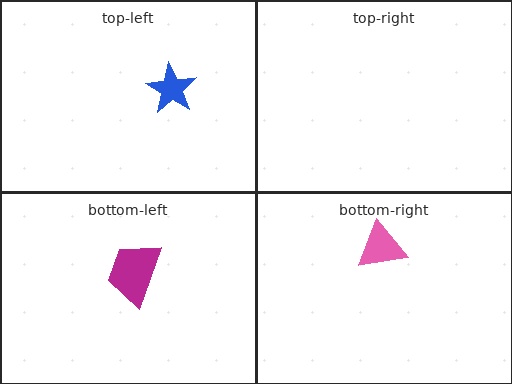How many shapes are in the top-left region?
1.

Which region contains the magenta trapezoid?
The bottom-left region.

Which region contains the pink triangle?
The bottom-right region.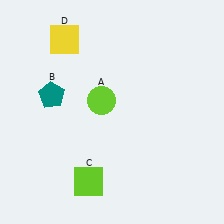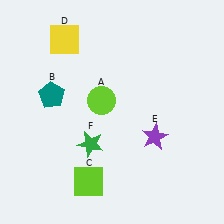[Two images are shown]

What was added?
A purple star (E), a green star (F) were added in Image 2.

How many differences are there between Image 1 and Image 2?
There are 2 differences between the two images.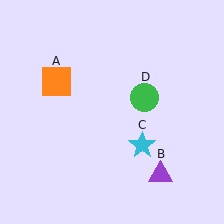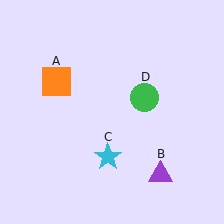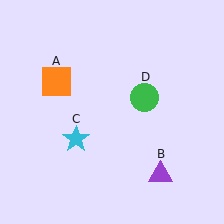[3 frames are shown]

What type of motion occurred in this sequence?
The cyan star (object C) rotated clockwise around the center of the scene.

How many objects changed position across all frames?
1 object changed position: cyan star (object C).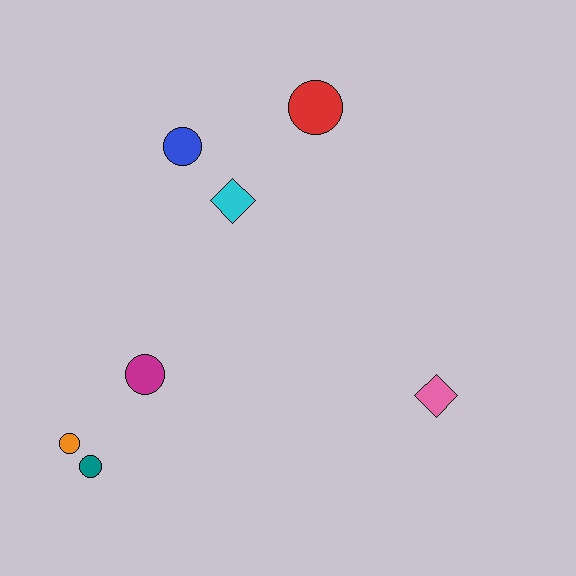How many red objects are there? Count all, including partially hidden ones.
There is 1 red object.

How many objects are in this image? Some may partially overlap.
There are 7 objects.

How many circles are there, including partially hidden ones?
There are 5 circles.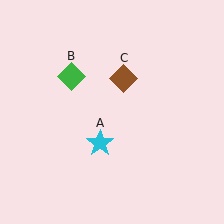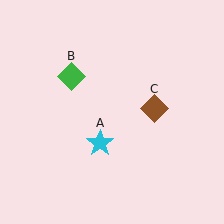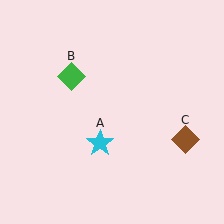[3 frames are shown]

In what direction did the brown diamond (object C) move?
The brown diamond (object C) moved down and to the right.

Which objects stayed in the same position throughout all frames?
Cyan star (object A) and green diamond (object B) remained stationary.